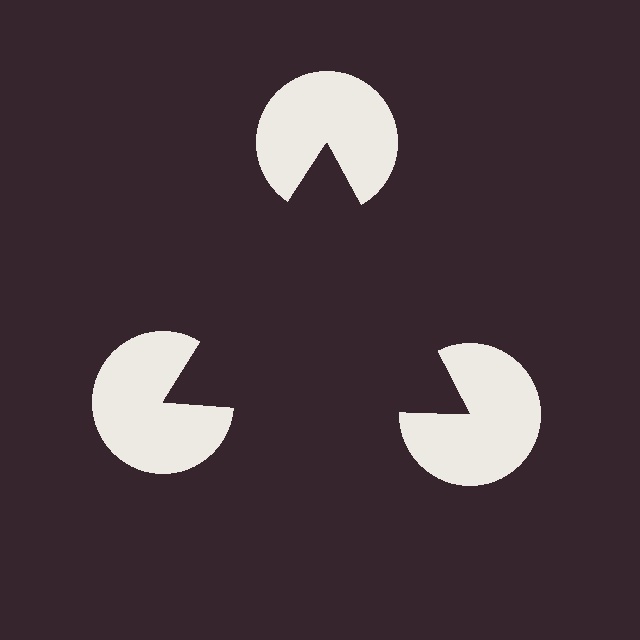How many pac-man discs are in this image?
There are 3 — one at each vertex of the illusory triangle.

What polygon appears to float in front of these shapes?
An illusory triangle — its edges are inferred from the aligned wedge cuts in the pac-man discs, not physically drawn.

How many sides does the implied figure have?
3 sides.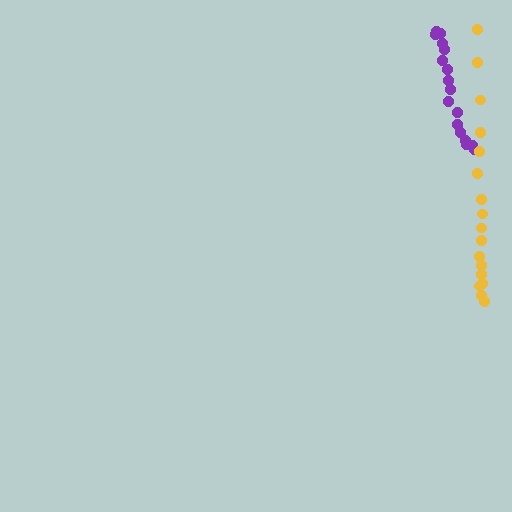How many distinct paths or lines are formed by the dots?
There are 2 distinct paths.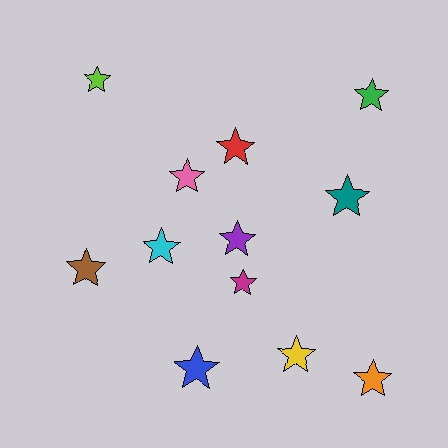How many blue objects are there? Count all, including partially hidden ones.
There is 1 blue object.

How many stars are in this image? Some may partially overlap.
There are 12 stars.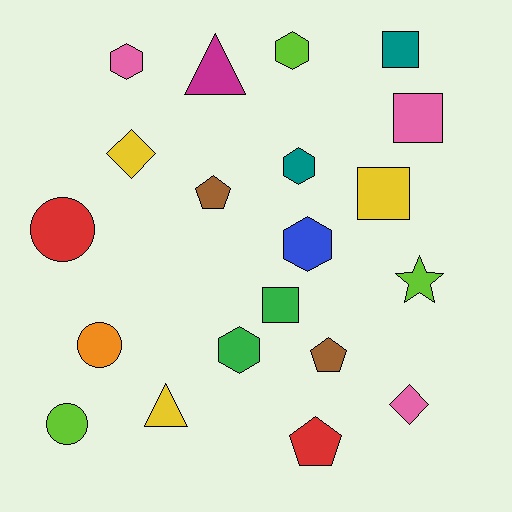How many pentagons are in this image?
There are 3 pentagons.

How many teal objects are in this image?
There are 2 teal objects.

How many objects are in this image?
There are 20 objects.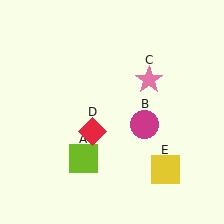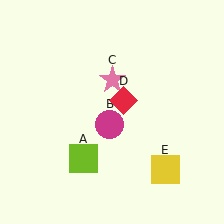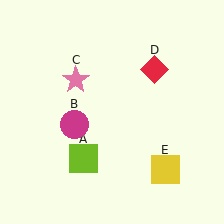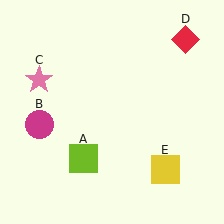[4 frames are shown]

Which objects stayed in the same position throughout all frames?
Lime square (object A) and yellow square (object E) remained stationary.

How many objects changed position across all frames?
3 objects changed position: magenta circle (object B), pink star (object C), red diamond (object D).